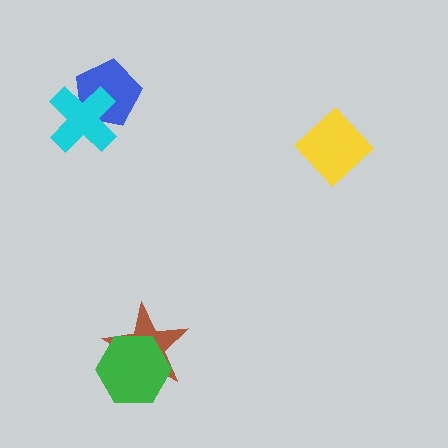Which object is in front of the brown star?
The green hexagon is in front of the brown star.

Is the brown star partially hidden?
Yes, it is partially covered by another shape.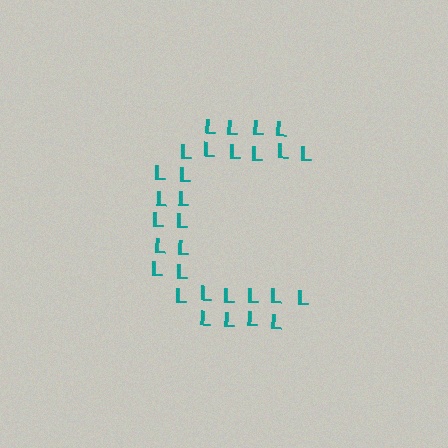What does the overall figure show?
The overall figure shows the letter C.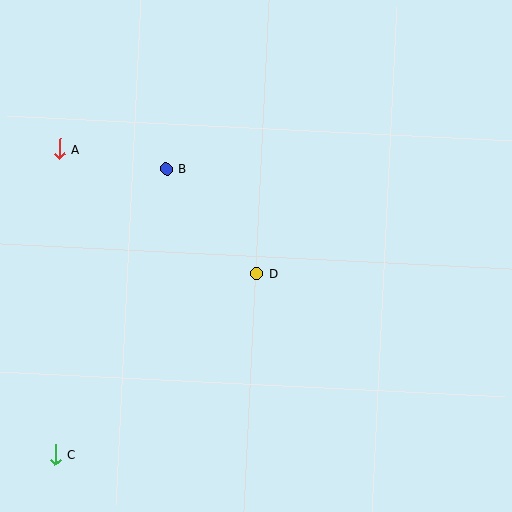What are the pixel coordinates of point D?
Point D is at (257, 273).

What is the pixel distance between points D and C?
The distance between D and C is 271 pixels.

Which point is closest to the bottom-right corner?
Point D is closest to the bottom-right corner.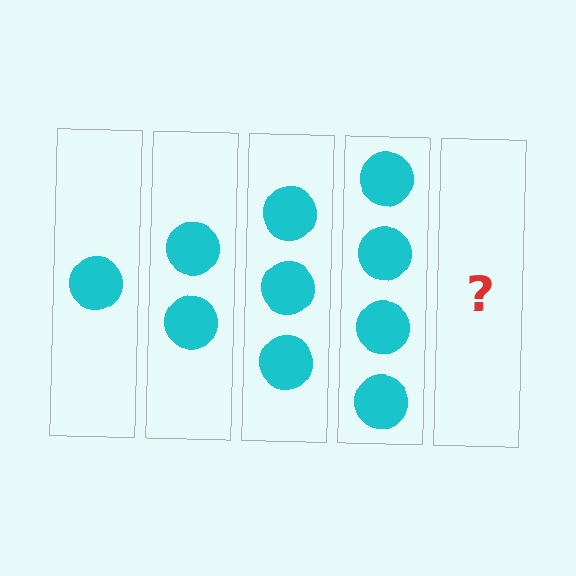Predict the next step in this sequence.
The next step is 5 circles.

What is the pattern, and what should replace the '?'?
The pattern is that each step adds one more circle. The '?' should be 5 circles.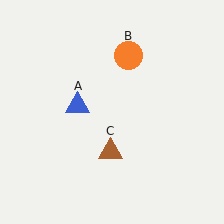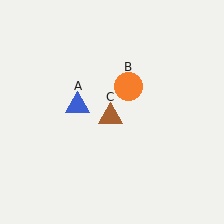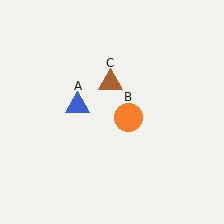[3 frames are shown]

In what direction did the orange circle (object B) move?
The orange circle (object B) moved down.